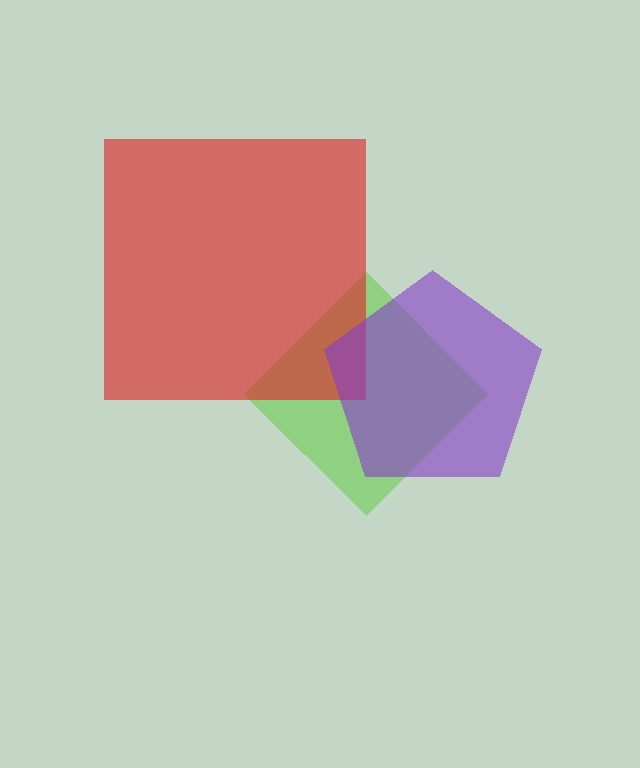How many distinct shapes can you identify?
There are 3 distinct shapes: a lime diamond, a red square, a purple pentagon.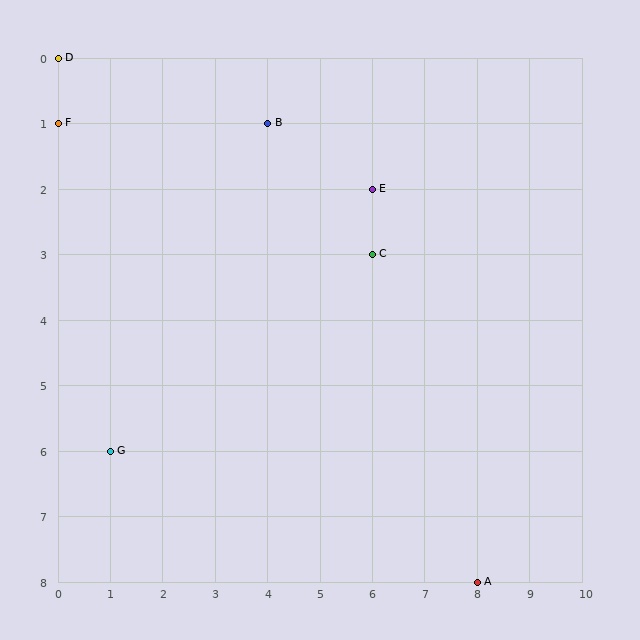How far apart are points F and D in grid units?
Points F and D are 1 row apart.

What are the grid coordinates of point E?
Point E is at grid coordinates (6, 2).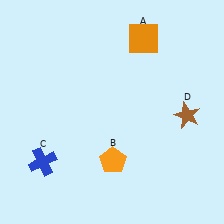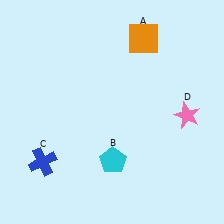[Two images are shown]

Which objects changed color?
B changed from orange to cyan. D changed from brown to pink.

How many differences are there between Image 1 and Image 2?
There are 2 differences between the two images.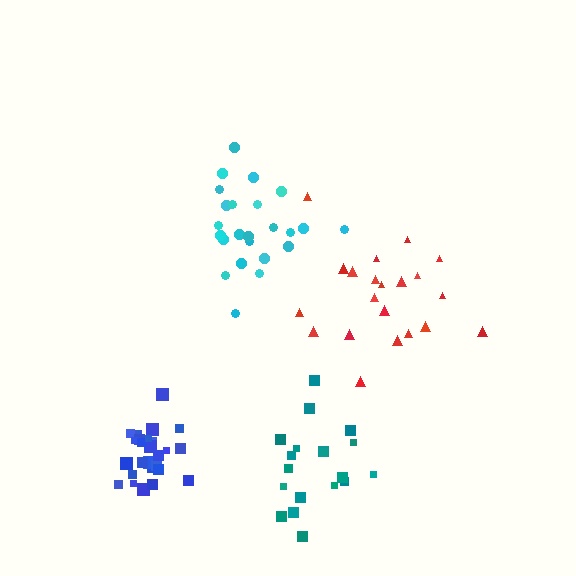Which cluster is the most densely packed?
Blue.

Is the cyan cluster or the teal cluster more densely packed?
Cyan.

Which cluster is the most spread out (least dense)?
Red.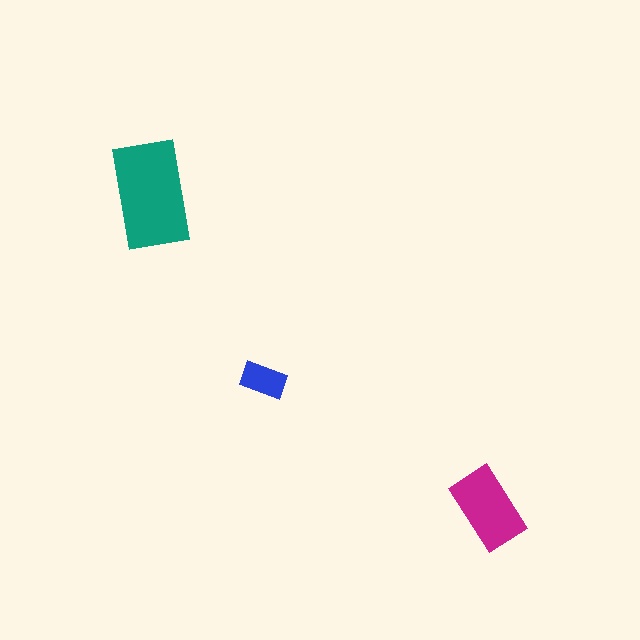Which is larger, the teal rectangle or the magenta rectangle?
The teal one.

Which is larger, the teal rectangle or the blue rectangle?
The teal one.